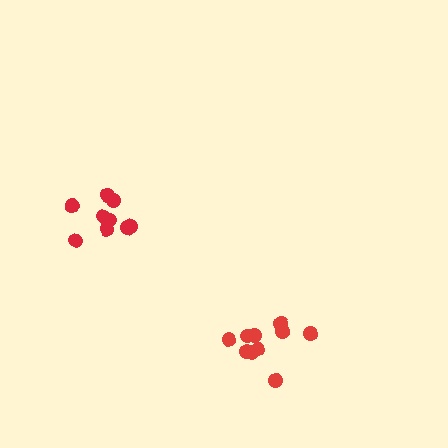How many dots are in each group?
Group 1: 10 dots, Group 2: 10 dots (20 total).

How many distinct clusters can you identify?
There are 2 distinct clusters.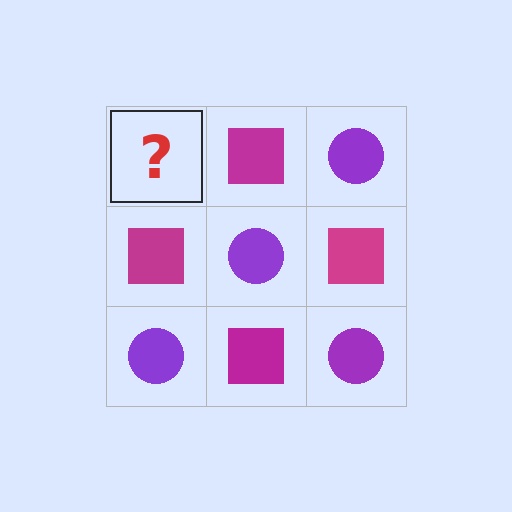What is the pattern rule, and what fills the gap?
The rule is that it alternates purple circle and magenta square in a checkerboard pattern. The gap should be filled with a purple circle.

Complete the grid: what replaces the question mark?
The question mark should be replaced with a purple circle.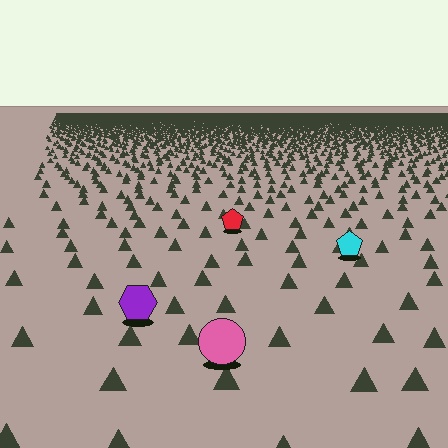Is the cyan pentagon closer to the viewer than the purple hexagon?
No. The purple hexagon is closer — you can tell from the texture gradient: the ground texture is coarser near it.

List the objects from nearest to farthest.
From nearest to farthest: the pink circle, the purple hexagon, the cyan pentagon, the red pentagon.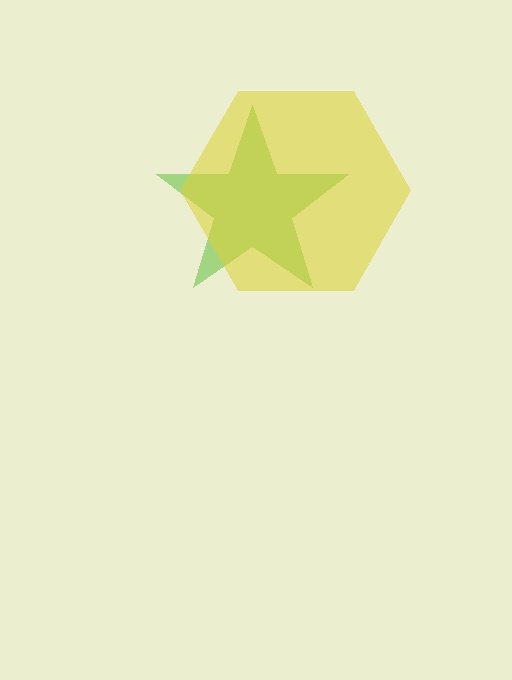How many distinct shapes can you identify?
There are 2 distinct shapes: a lime star, a yellow hexagon.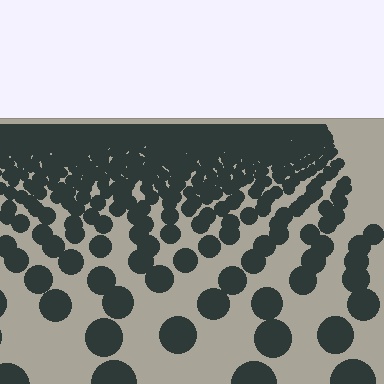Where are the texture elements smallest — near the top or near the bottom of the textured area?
Near the top.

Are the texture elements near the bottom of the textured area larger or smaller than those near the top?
Larger. Near the bottom, elements are closer to the viewer and appear at a bigger on-screen size.